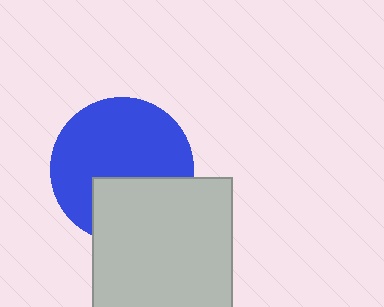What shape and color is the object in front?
The object in front is a light gray square.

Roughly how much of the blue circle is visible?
Most of it is visible (roughly 67%).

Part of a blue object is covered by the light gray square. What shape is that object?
It is a circle.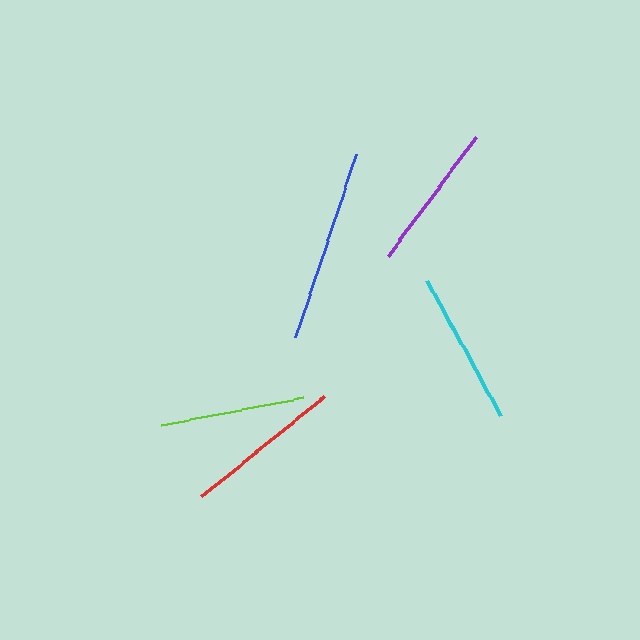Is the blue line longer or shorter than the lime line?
The blue line is longer than the lime line.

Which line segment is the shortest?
The lime line is the shortest at approximately 145 pixels.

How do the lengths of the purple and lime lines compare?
The purple and lime lines are approximately the same length.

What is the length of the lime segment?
The lime segment is approximately 145 pixels long.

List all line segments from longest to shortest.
From longest to shortest: blue, red, cyan, purple, lime.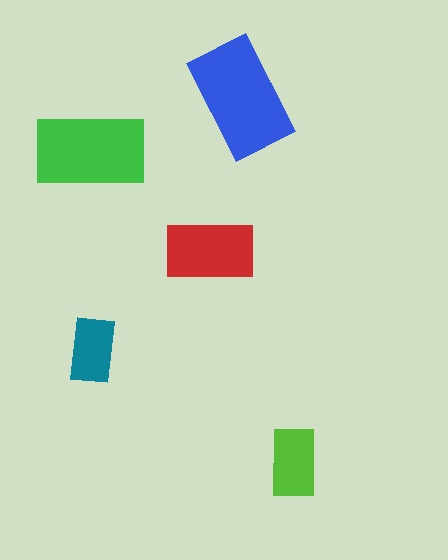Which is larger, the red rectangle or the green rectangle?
The green one.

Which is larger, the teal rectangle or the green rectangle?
The green one.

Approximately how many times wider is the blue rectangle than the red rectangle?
About 1.5 times wider.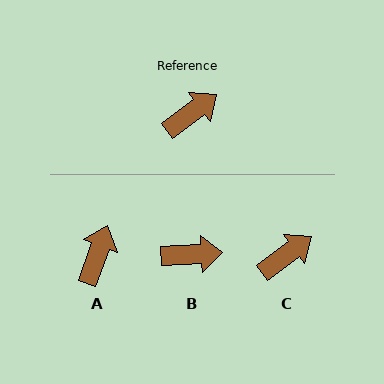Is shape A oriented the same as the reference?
No, it is off by about 33 degrees.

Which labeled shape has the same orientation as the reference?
C.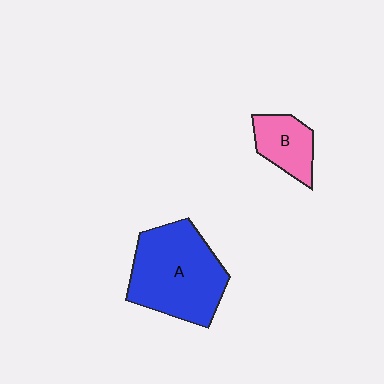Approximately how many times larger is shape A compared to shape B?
Approximately 2.4 times.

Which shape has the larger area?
Shape A (blue).